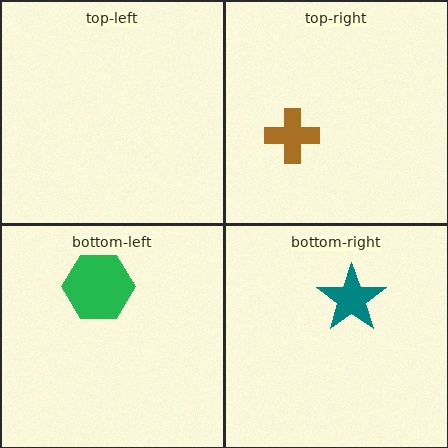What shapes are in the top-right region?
The brown cross.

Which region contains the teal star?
The bottom-right region.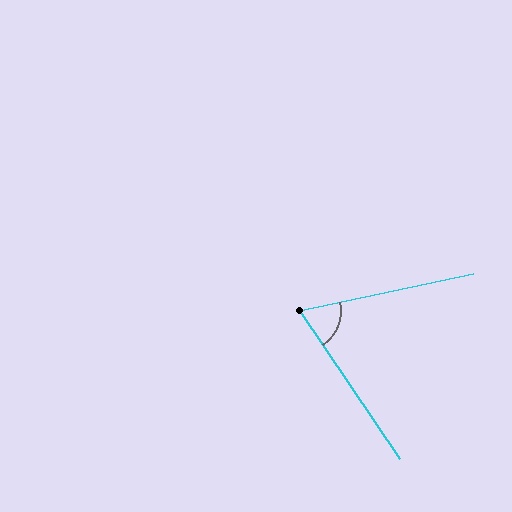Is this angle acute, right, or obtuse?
It is acute.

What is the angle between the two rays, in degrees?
Approximately 68 degrees.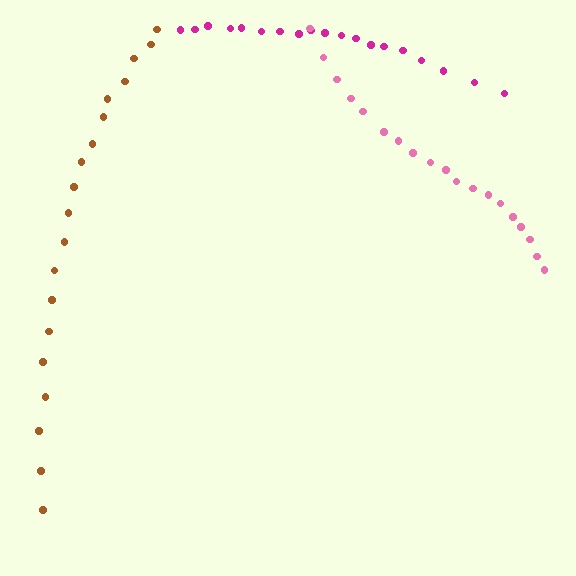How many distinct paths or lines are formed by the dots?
There are 3 distinct paths.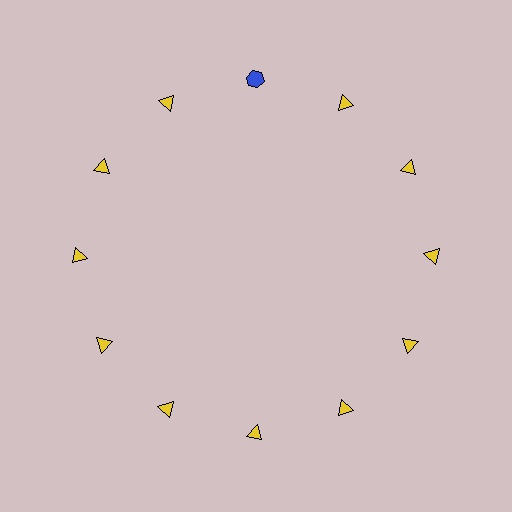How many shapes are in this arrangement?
There are 12 shapes arranged in a ring pattern.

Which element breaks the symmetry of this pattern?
The blue hexagon at roughly the 12 o'clock position breaks the symmetry. All other shapes are yellow triangles.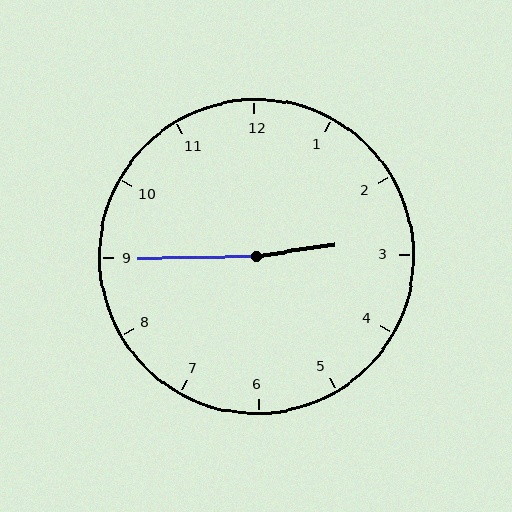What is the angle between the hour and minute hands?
Approximately 172 degrees.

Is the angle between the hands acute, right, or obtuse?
It is obtuse.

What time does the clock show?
2:45.